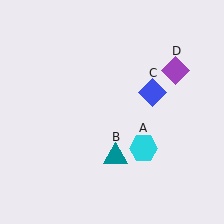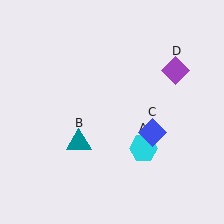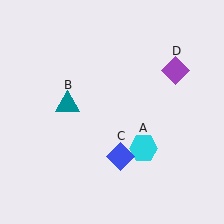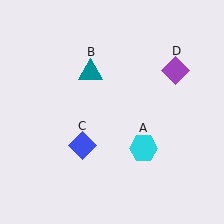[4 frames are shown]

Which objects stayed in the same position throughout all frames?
Cyan hexagon (object A) and purple diamond (object D) remained stationary.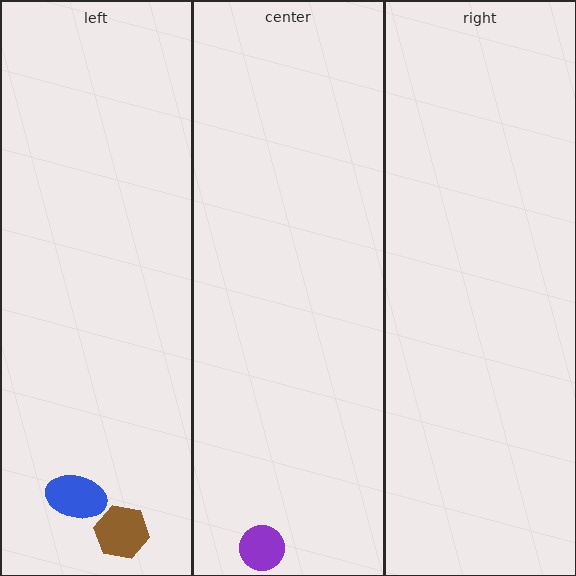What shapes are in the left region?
The brown hexagon, the blue ellipse.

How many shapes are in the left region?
2.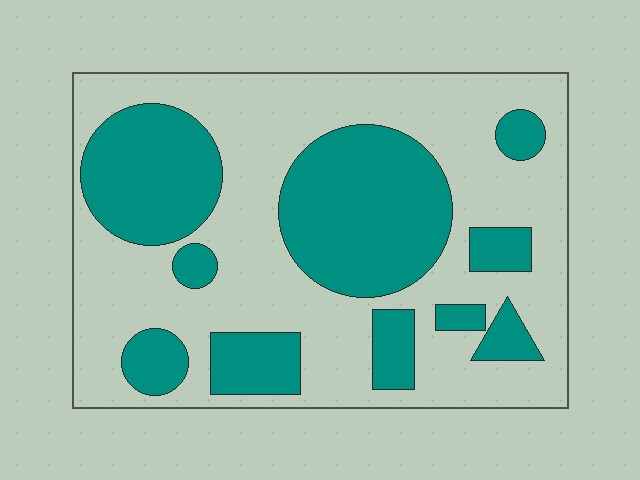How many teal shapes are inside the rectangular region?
10.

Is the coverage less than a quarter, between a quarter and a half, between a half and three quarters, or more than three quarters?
Between a quarter and a half.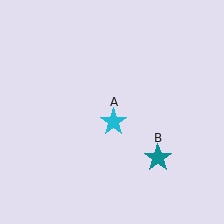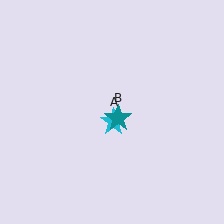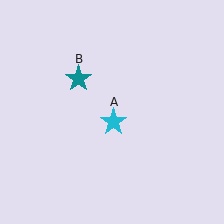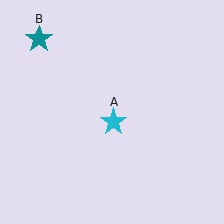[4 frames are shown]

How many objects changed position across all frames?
1 object changed position: teal star (object B).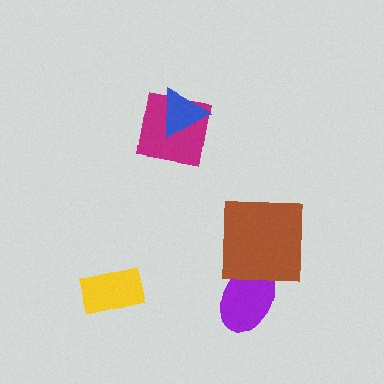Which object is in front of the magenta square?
The blue triangle is in front of the magenta square.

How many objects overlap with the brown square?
1 object overlaps with the brown square.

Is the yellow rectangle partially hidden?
No, no other shape covers it.